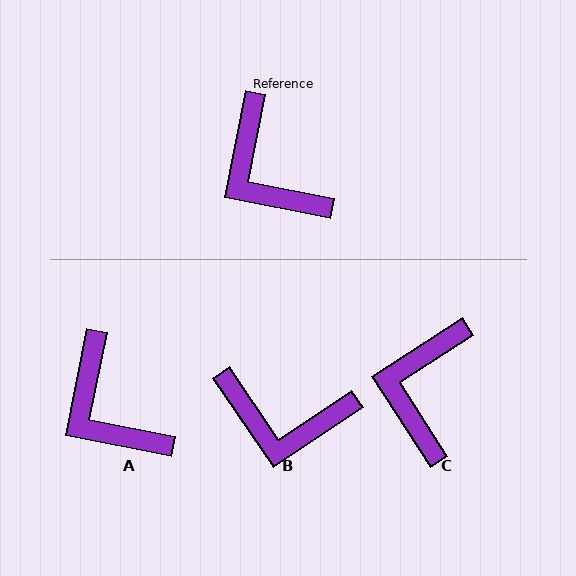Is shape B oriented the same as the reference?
No, it is off by about 45 degrees.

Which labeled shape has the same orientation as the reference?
A.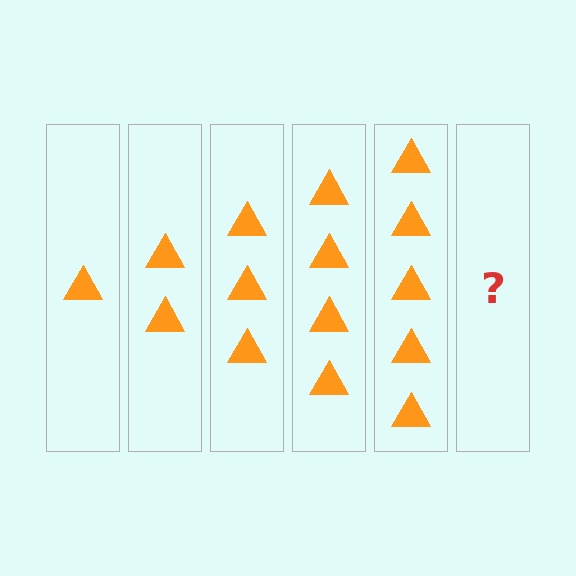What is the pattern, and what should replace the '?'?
The pattern is that each step adds one more triangle. The '?' should be 6 triangles.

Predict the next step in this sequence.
The next step is 6 triangles.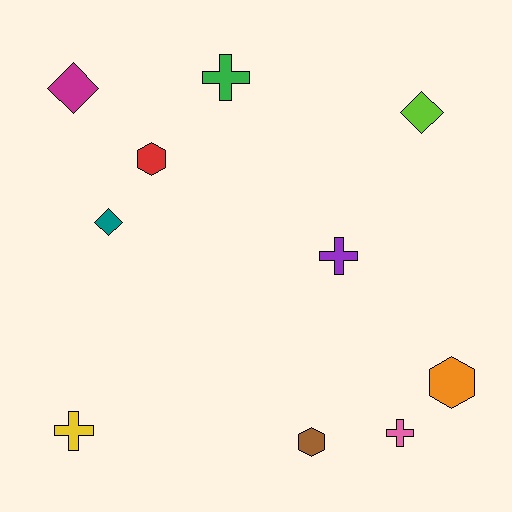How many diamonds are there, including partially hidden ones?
There are 3 diamonds.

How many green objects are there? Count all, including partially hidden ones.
There is 1 green object.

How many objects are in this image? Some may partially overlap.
There are 10 objects.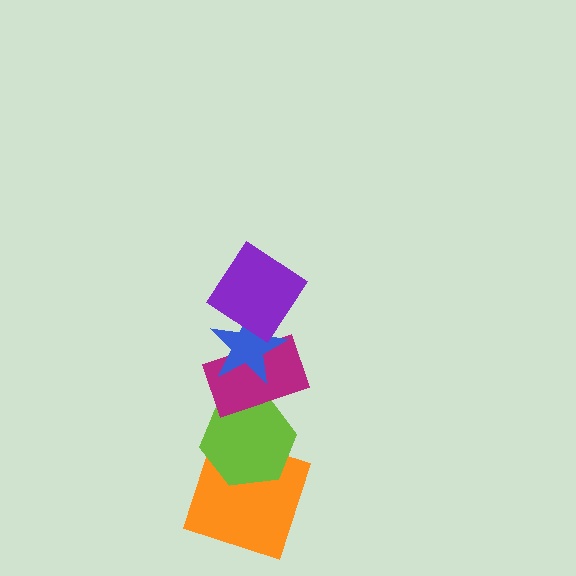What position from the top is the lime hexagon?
The lime hexagon is 4th from the top.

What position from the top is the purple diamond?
The purple diamond is 1st from the top.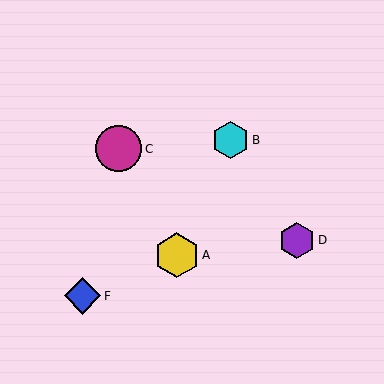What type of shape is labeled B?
Shape B is a cyan hexagon.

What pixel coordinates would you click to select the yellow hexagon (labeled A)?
Click at (177, 255) to select the yellow hexagon A.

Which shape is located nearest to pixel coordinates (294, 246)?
The purple hexagon (labeled D) at (297, 240) is nearest to that location.